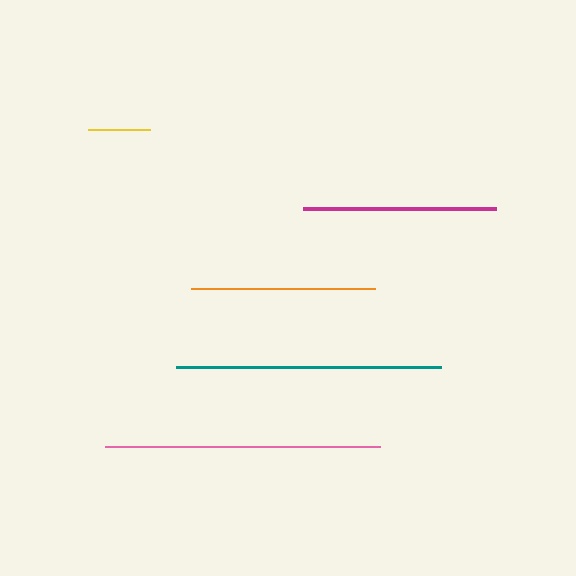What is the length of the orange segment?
The orange segment is approximately 185 pixels long.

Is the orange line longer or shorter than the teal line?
The teal line is longer than the orange line.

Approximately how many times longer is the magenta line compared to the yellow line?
The magenta line is approximately 3.1 times the length of the yellow line.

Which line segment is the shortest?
The yellow line is the shortest at approximately 62 pixels.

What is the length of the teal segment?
The teal segment is approximately 265 pixels long.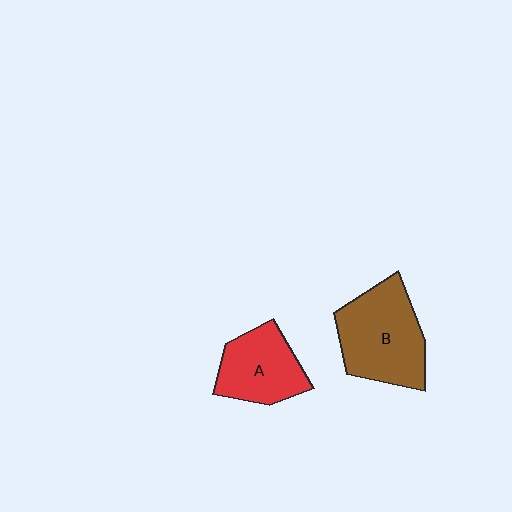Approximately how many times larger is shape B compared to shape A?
Approximately 1.4 times.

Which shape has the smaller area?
Shape A (red).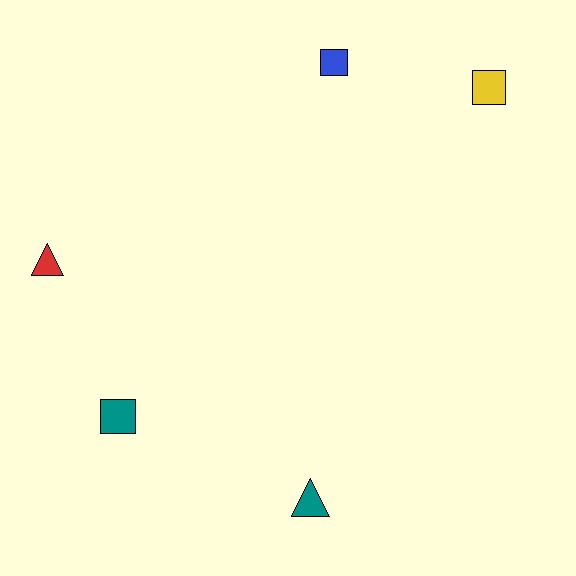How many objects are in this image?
There are 5 objects.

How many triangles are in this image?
There are 2 triangles.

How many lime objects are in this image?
There are no lime objects.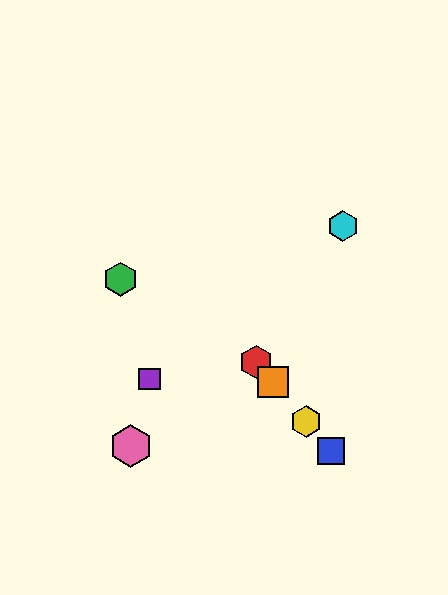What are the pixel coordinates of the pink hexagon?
The pink hexagon is at (131, 446).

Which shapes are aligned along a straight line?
The red hexagon, the blue square, the yellow hexagon, the orange square are aligned along a straight line.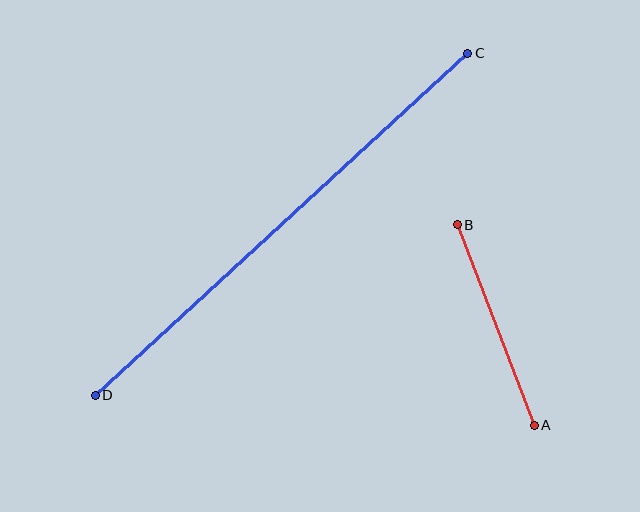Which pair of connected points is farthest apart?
Points C and D are farthest apart.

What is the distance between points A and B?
The distance is approximately 215 pixels.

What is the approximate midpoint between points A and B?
The midpoint is at approximately (496, 325) pixels.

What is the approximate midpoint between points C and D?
The midpoint is at approximately (281, 224) pixels.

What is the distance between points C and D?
The distance is approximately 505 pixels.